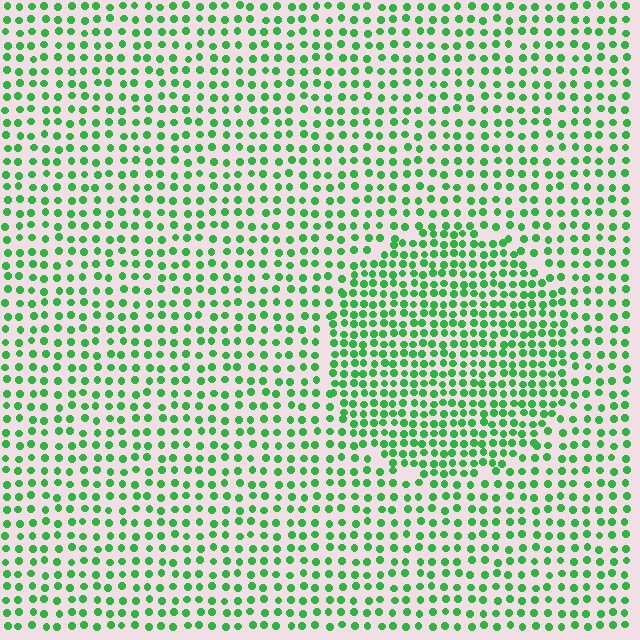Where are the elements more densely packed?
The elements are more densely packed inside the circle boundary.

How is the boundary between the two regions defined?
The boundary is defined by a change in element density (approximately 1.7x ratio). All elements are the same color, size, and shape.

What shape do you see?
I see a circle.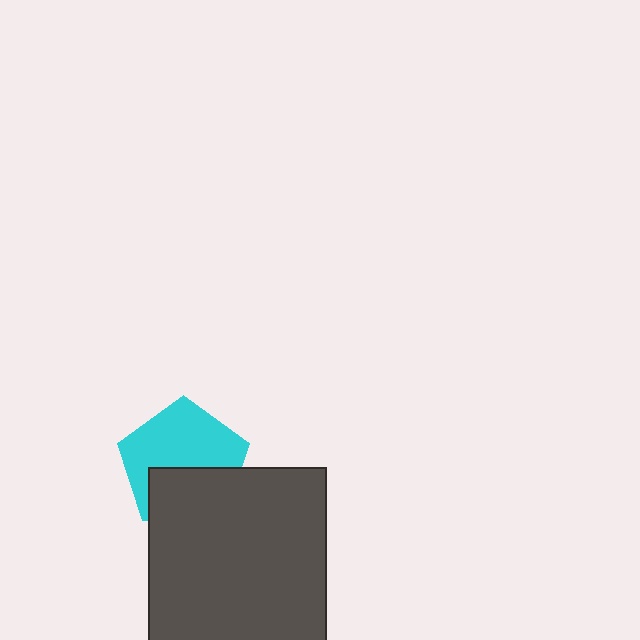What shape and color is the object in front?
The object in front is a dark gray square.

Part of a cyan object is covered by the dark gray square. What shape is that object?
It is a pentagon.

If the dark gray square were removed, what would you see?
You would see the complete cyan pentagon.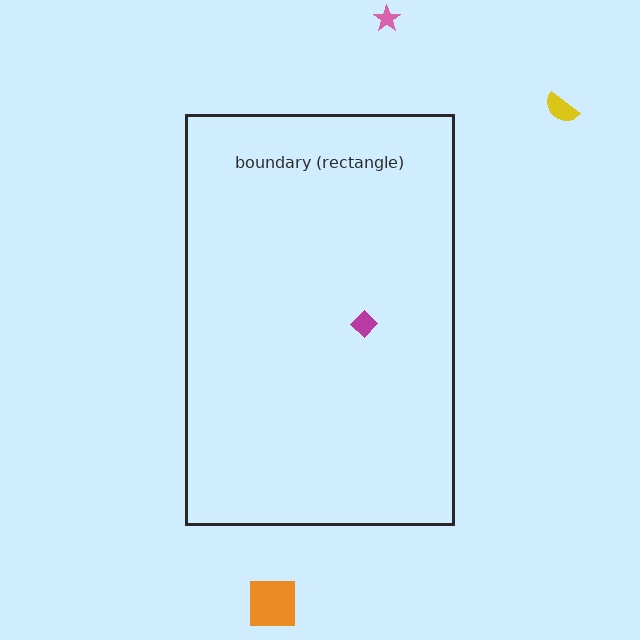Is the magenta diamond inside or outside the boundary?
Inside.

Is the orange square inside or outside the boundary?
Outside.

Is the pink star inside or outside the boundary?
Outside.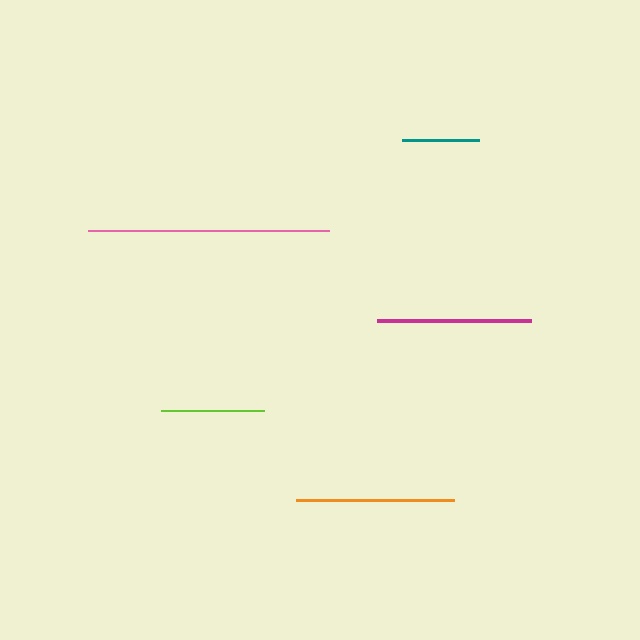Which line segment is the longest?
The pink line is the longest at approximately 241 pixels.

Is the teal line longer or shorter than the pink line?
The pink line is longer than the teal line.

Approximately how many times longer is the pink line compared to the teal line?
The pink line is approximately 3.1 times the length of the teal line.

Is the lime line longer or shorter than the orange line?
The orange line is longer than the lime line.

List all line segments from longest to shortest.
From longest to shortest: pink, orange, magenta, lime, teal.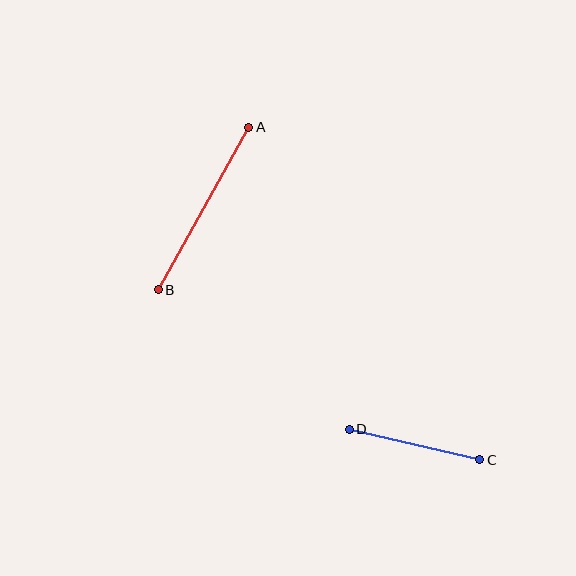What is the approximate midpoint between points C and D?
The midpoint is at approximately (415, 444) pixels.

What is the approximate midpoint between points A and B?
The midpoint is at approximately (204, 209) pixels.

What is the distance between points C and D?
The distance is approximately 134 pixels.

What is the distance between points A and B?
The distance is approximately 186 pixels.